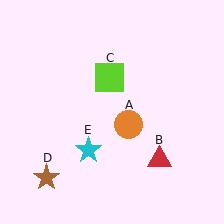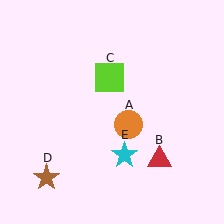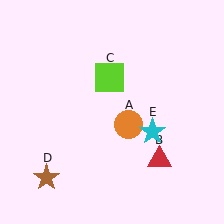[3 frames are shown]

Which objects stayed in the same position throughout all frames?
Orange circle (object A) and red triangle (object B) and lime square (object C) and brown star (object D) remained stationary.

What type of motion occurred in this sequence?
The cyan star (object E) rotated counterclockwise around the center of the scene.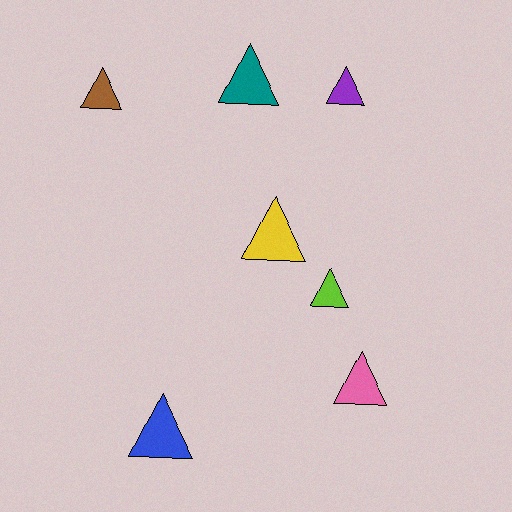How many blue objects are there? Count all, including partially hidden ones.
There is 1 blue object.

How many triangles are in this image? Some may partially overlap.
There are 7 triangles.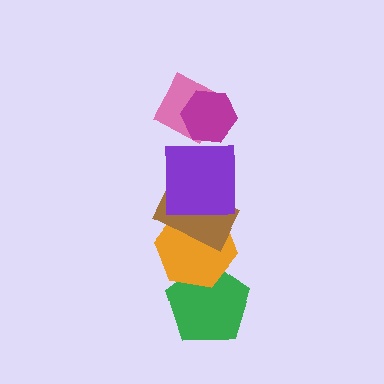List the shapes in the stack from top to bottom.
From top to bottom: the magenta hexagon, the pink diamond, the purple square, the brown rectangle, the orange hexagon, the green pentagon.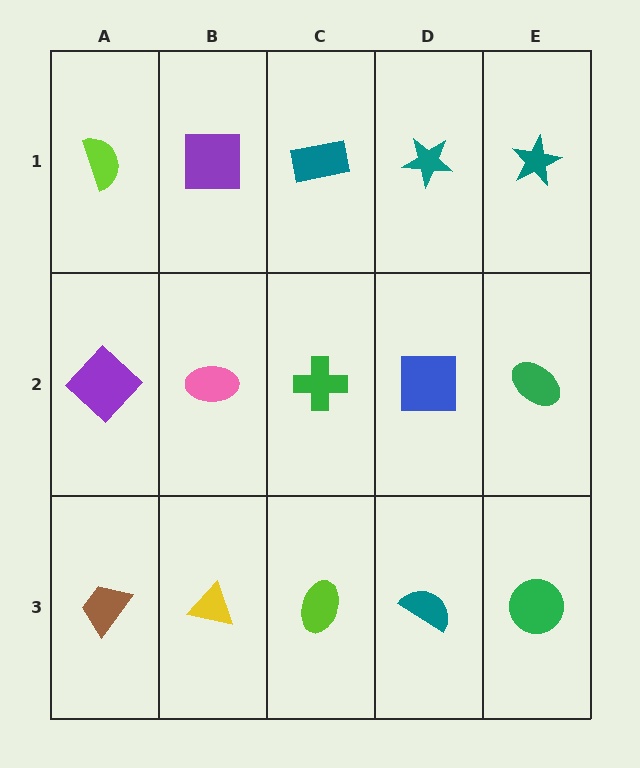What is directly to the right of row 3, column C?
A teal semicircle.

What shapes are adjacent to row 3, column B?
A pink ellipse (row 2, column B), a brown trapezoid (row 3, column A), a lime ellipse (row 3, column C).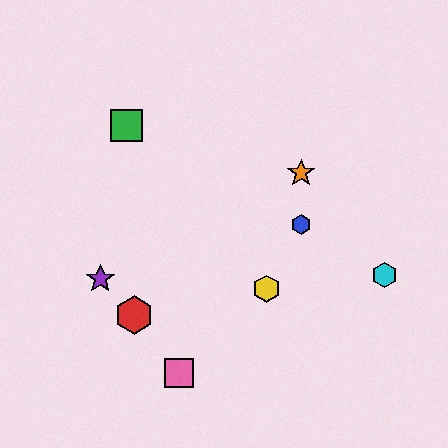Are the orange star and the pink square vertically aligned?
No, the orange star is at x≈301 and the pink square is at x≈179.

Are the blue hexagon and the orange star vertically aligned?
Yes, both are at x≈301.